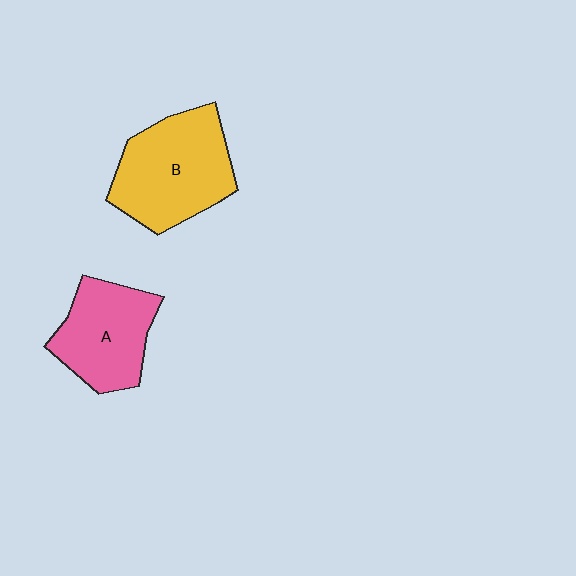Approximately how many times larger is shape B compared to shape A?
Approximately 1.3 times.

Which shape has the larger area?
Shape B (yellow).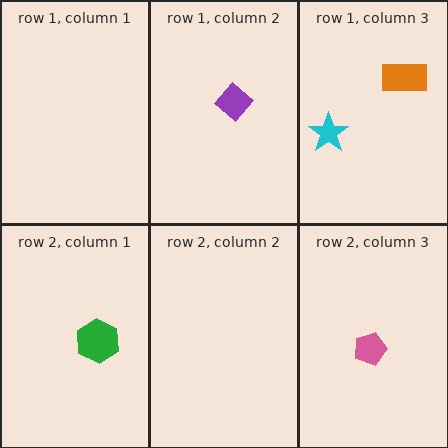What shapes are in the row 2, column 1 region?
The green hexagon.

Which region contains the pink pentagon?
The row 2, column 3 region.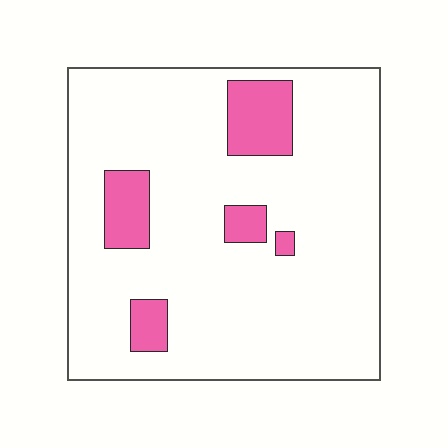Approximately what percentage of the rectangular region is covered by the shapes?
Approximately 15%.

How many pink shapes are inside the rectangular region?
5.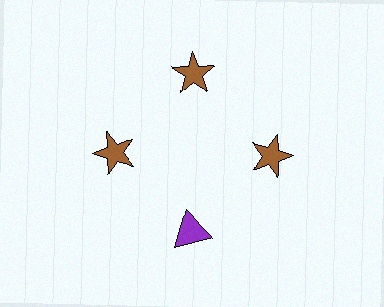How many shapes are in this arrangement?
There are 4 shapes arranged in a ring pattern.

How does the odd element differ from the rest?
It differs in both color (purple instead of brown) and shape (triangle instead of star).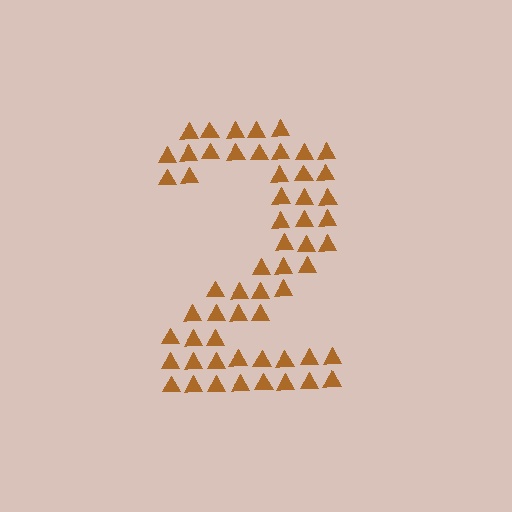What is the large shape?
The large shape is the digit 2.